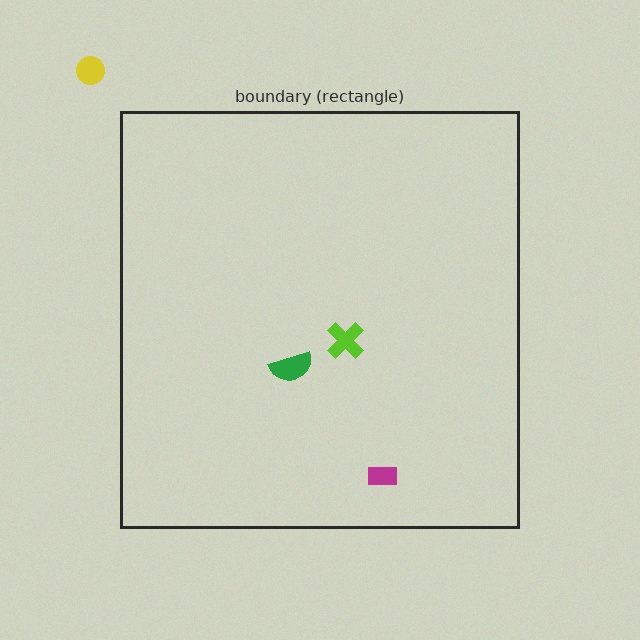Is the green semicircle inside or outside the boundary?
Inside.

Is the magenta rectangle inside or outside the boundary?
Inside.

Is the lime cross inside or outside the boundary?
Inside.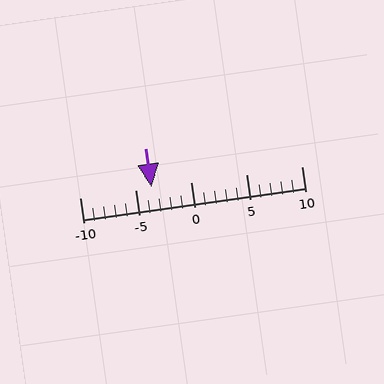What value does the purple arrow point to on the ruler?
The purple arrow points to approximately -4.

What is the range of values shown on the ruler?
The ruler shows values from -10 to 10.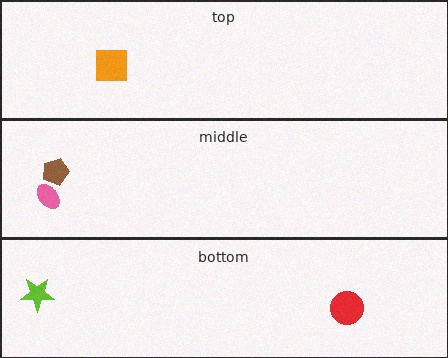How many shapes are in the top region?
1.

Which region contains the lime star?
The bottom region.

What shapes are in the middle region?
The brown pentagon, the pink ellipse.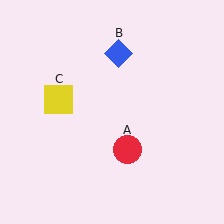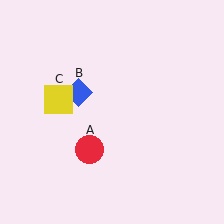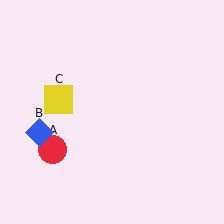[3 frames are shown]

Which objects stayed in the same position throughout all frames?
Yellow square (object C) remained stationary.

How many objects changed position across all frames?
2 objects changed position: red circle (object A), blue diamond (object B).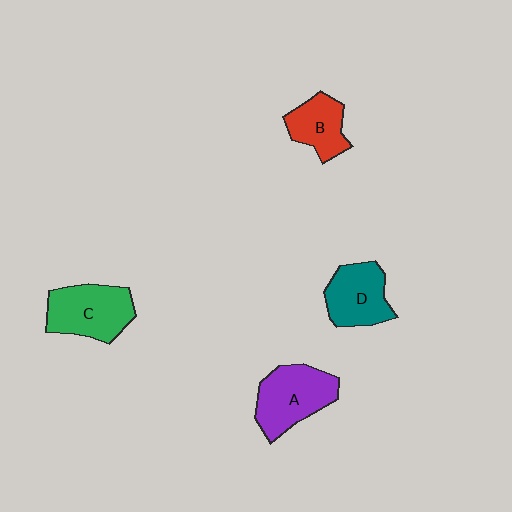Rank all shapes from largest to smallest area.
From largest to smallest: A (purple), C (green), D (teal), B (red).